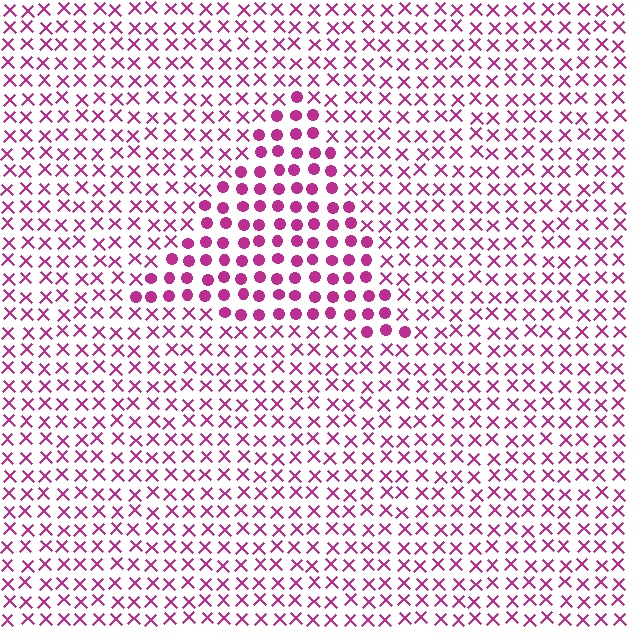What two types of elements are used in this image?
The image uses circles inside the triangle region and X marks outside it.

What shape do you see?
I see a triangle.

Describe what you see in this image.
The image is filled with small magenta elements arranged in a uniform grid. A triangle-shaped region contains circles, while the surrounding area contains X marks. The boundary is defined purely by the change in element shape.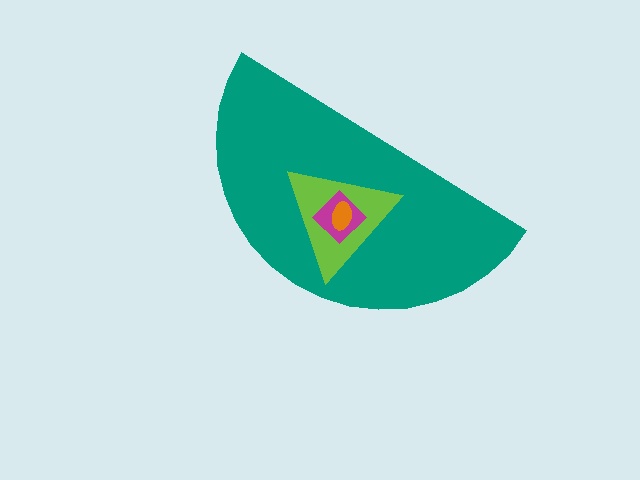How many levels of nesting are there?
4.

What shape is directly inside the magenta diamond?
The orange ellipse.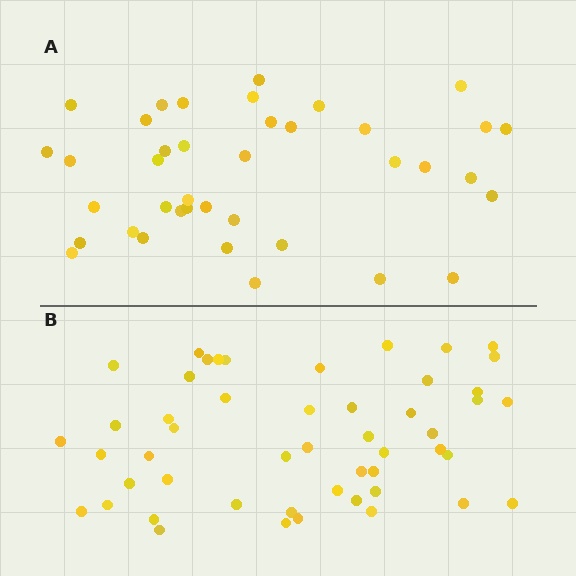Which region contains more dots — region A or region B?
Region B (the bottom region) has more dots.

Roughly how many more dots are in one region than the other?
Region B has roughly 12 or so more dots than region A.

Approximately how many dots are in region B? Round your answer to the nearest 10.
About 50 dots.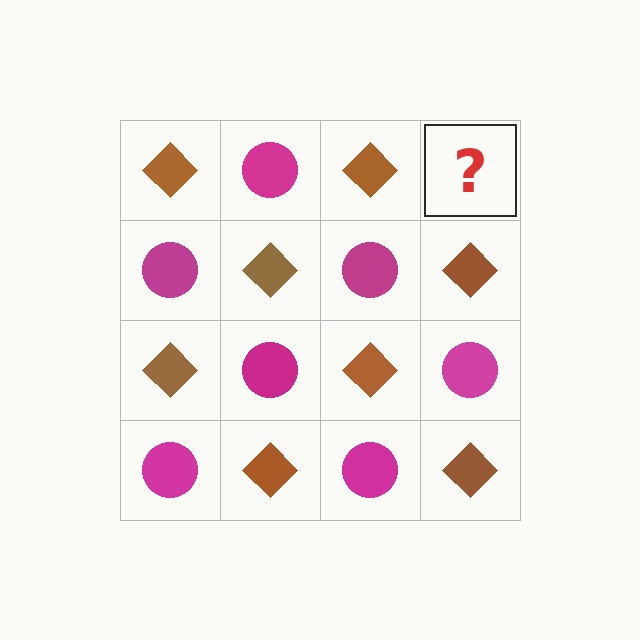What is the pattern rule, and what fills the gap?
The rule is that it alternates brown diamond and magenta circle in a checkerboard pattern. The gap should be filled with a magenta circle.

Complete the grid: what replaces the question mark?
The question mark should be replaced with a magenta circle.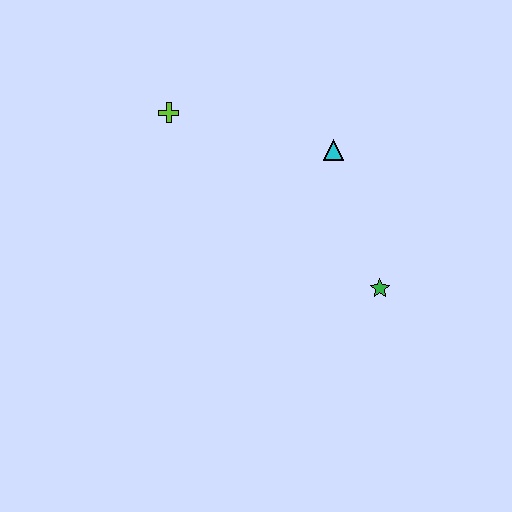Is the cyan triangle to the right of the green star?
No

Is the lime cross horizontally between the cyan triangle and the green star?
No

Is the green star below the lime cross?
Yes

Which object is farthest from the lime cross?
The green star is farthest from the lime cross.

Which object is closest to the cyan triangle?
The green star is closest to the cyan triangle.